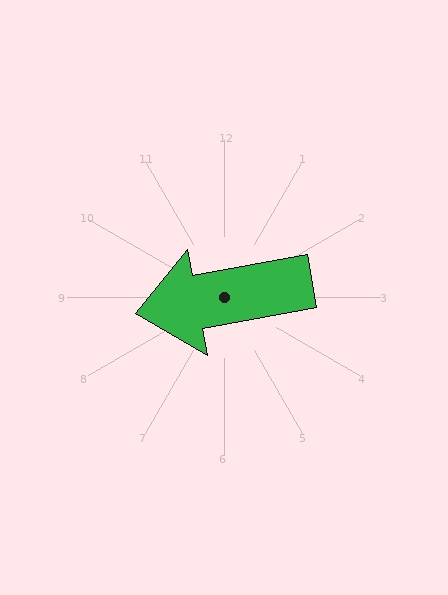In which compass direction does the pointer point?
West.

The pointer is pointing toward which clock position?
Roughly 9 o'clock.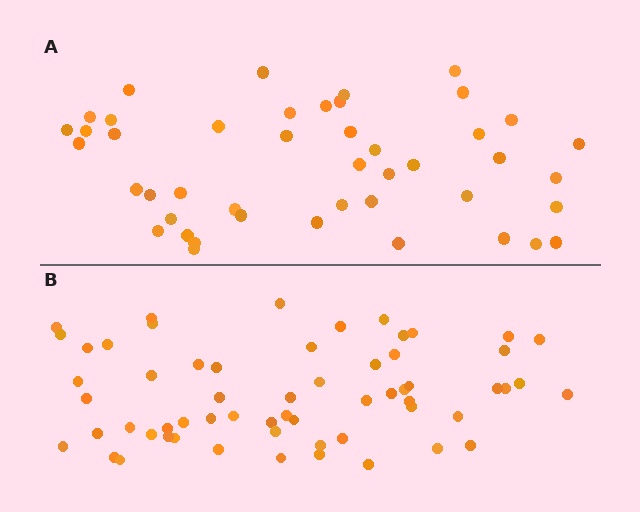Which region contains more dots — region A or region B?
Region B (the bottom region) has more dots.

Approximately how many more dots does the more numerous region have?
Region B has approximately 15 more dots than region A.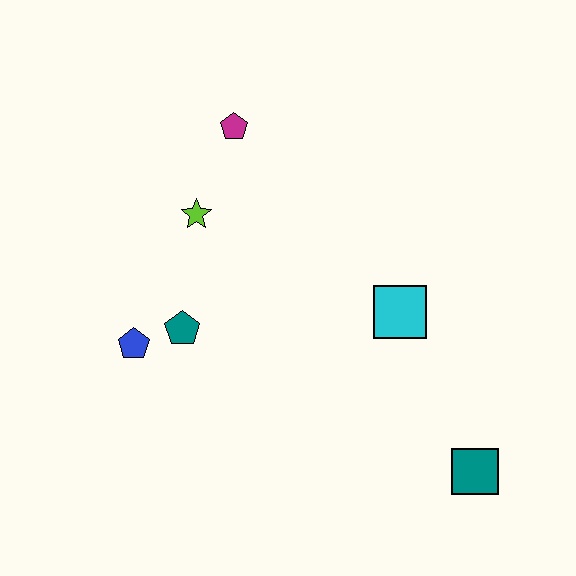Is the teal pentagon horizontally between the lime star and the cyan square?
No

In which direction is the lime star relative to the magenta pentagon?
The lime star is below the magenta pentagon.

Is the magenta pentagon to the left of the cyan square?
Yes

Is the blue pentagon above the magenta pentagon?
No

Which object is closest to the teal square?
The cyan square is closest to the teal square.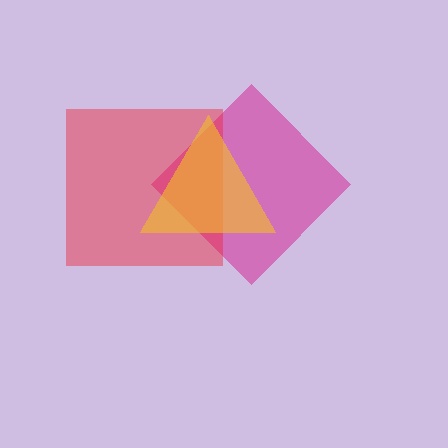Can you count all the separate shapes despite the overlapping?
Yes, there are 3 separate shapes.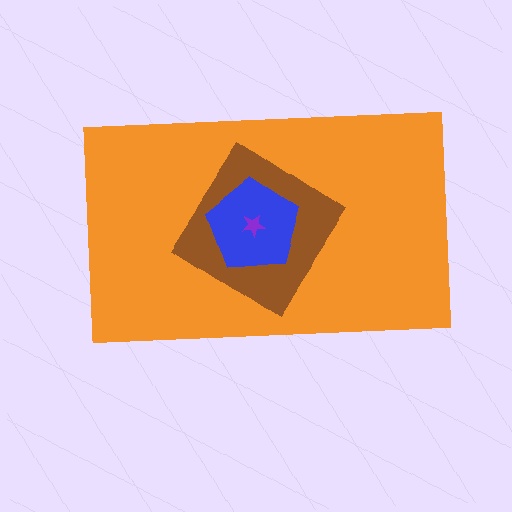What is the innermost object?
The purple star.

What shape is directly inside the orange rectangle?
The brown diamond.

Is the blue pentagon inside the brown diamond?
Yes.